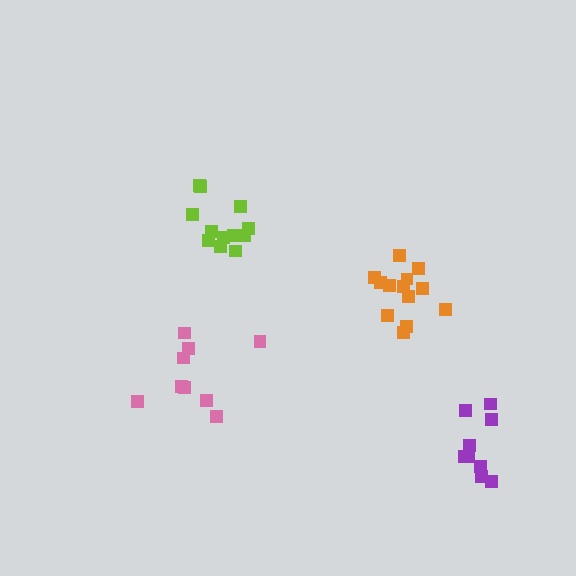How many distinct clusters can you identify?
There are 4 distinct clusters.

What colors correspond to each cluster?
The clusters are colored: lime, pink, purple, orange.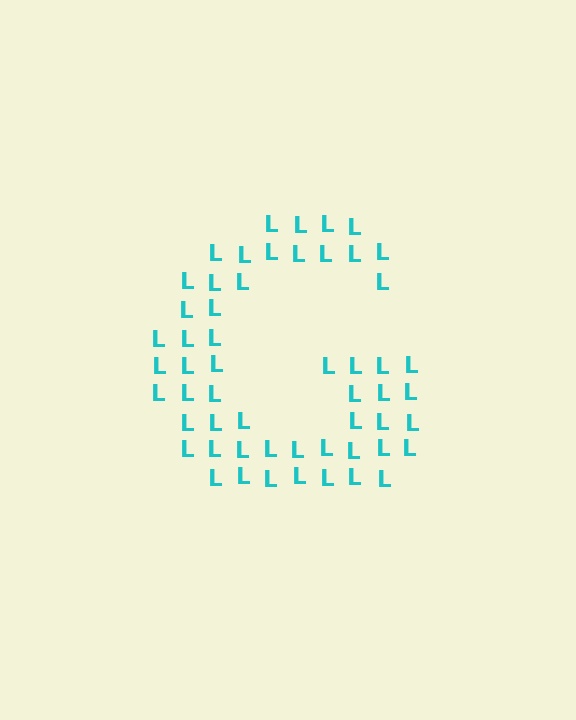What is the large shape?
The large shape is the letter G.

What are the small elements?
The small elements are letter L's.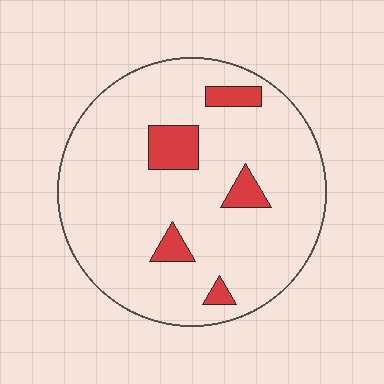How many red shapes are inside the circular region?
5.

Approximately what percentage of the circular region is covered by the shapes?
Approximately 10%.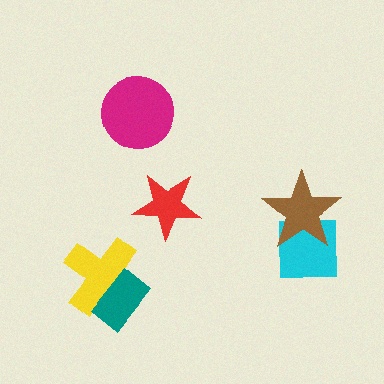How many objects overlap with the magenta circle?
0 objects overlap with the magenta circle.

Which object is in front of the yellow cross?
The teal rectangle is in front of the yellow cross.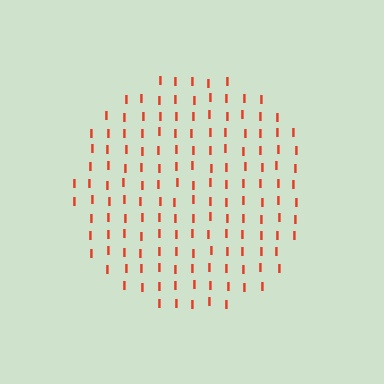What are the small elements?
The small elements are letter I's.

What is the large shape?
The large shape is a circle.